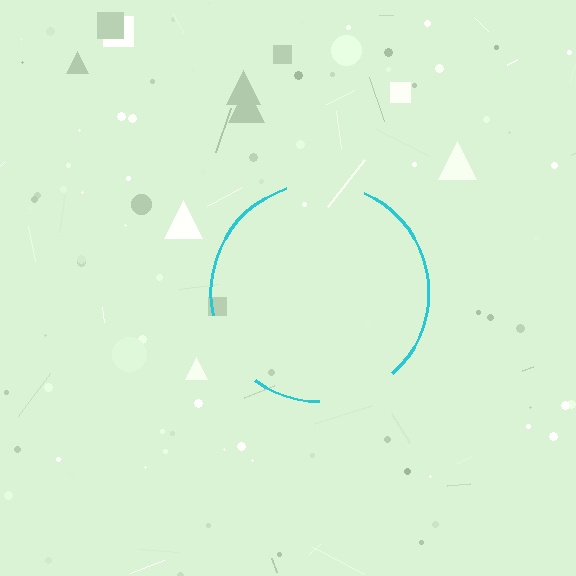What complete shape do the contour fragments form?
The contour fragments form a circle.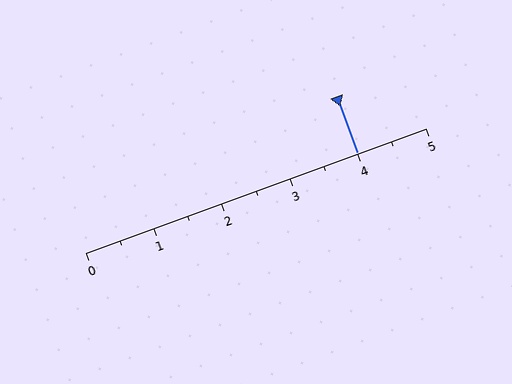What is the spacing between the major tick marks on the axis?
The major ticks are spaced 1 apart.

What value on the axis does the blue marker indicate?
The marker indicates approximately 4.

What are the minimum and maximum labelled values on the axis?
The axis runs from 0 to 5.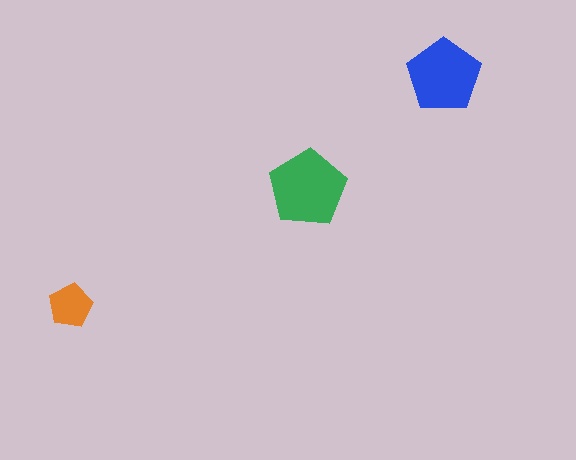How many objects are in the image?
There are 3 objects in the image.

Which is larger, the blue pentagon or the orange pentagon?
The blue one.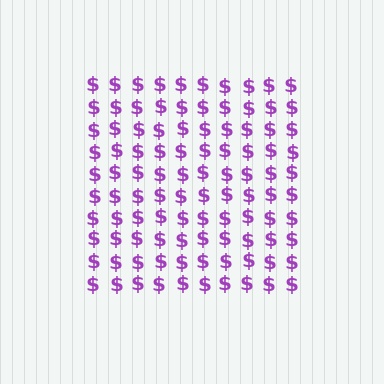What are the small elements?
The small elements are dollar signs.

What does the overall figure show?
The overall figure shows a square.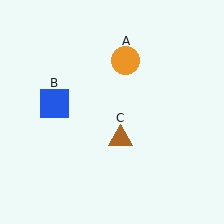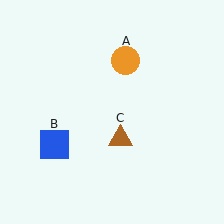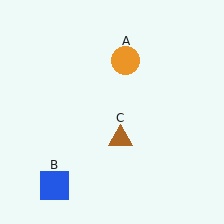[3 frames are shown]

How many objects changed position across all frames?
1 object changed position: blue square (object B).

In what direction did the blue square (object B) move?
The blue square (object B) moved down.